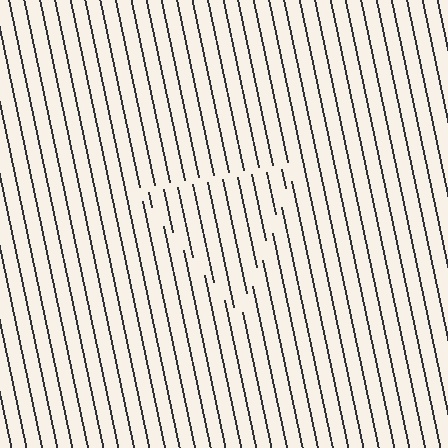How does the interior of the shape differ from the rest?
The interior of the shape contains the same grating, shifted by half a period — the contour is defined by the phase discontinuity where line-ends from the inner and outer gratings abut.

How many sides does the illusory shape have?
3 sides — the line-ends trace a triangle.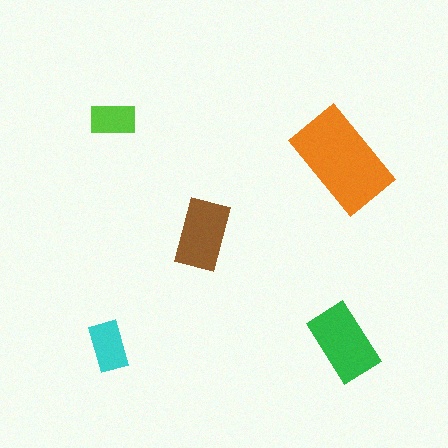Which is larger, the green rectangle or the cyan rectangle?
The green one.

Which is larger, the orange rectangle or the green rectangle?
The orange one.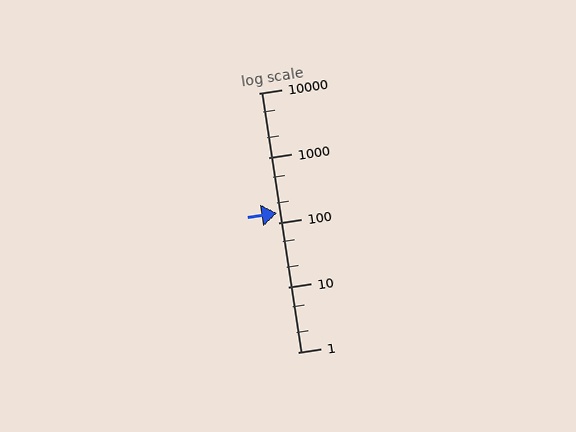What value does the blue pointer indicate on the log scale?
The pointer indicates approximately 140.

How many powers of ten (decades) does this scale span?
The scale spans 4 decades, from 1 to 10000.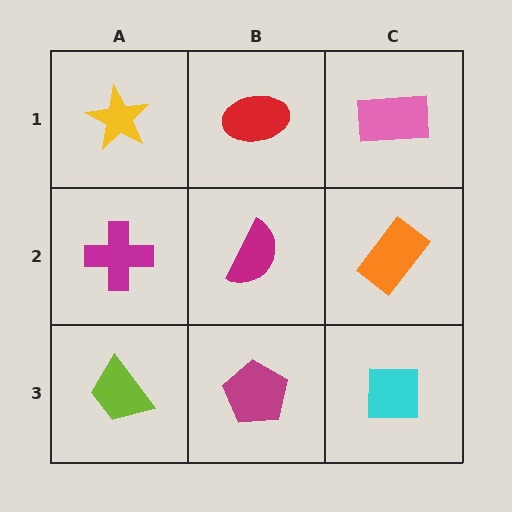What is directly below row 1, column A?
A magenta cross.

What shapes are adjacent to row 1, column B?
A magenta semicircle (row 2, column B), a yellow star (row 1, column A), a pink rectangle (row 1, column C).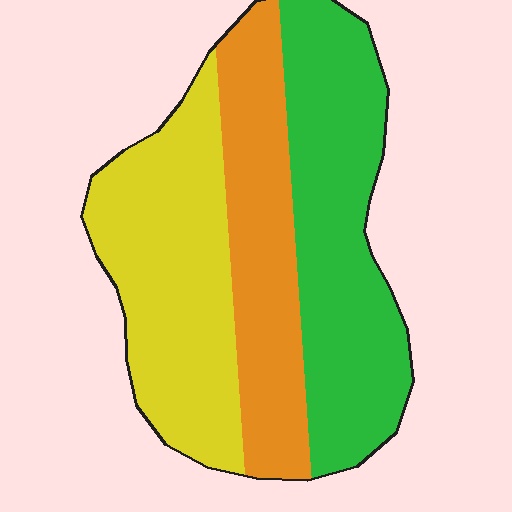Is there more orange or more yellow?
Yellow.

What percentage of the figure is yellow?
Yellow takes up between a quarter and a half of the figure.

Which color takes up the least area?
Orange, at roughly 25%.